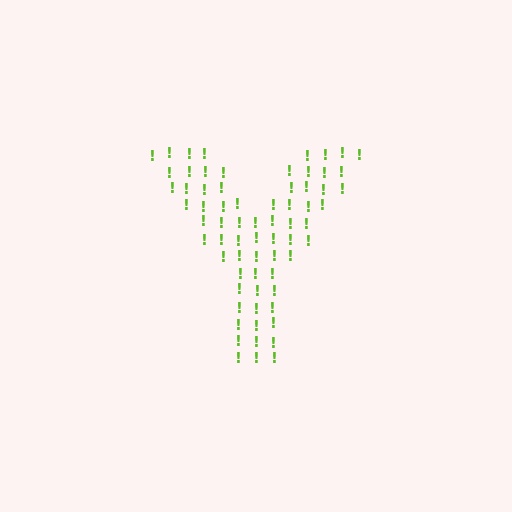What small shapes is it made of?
It is made of small exclamation marks.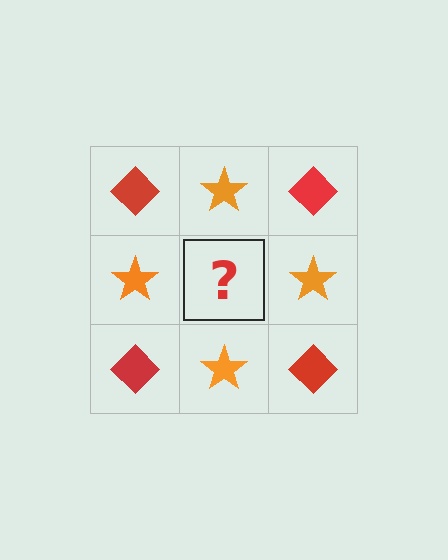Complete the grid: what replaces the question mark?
The question mark should be replaced with a red diamond.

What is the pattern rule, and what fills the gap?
The rule is that it alternates red diamond and orange star in a checkerboard pattern. The gap should be filled with a red diamond.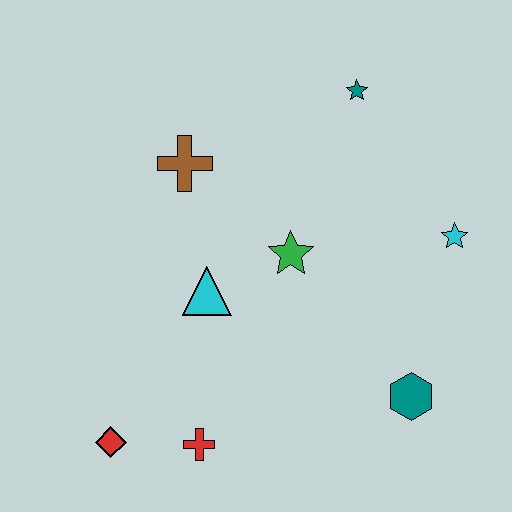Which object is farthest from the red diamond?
The teal star is farthest from the red diamond.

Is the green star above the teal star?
No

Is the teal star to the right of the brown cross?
Yes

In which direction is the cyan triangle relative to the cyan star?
The cyan triangle is to the left of the cyan star.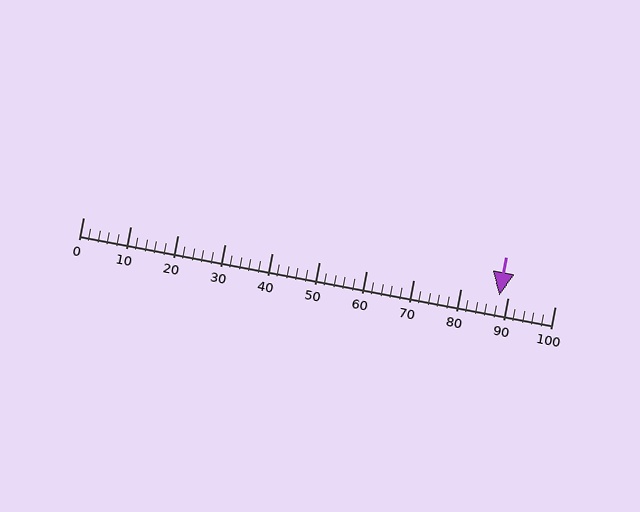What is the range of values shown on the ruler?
The ruler shows values from 0 to 100.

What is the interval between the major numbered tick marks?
The major tick marks are spaced 10 units apart.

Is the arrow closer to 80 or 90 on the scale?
The arrow is closer to 90.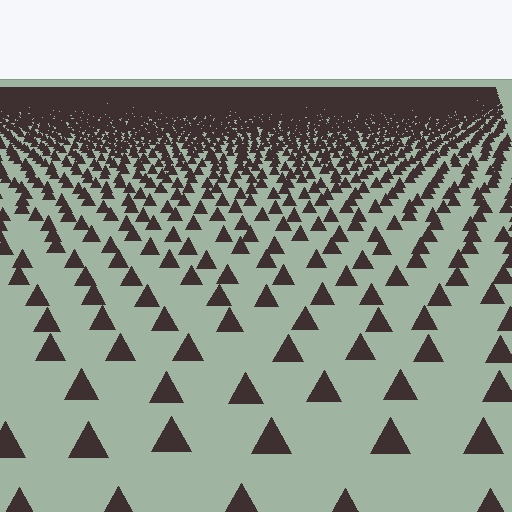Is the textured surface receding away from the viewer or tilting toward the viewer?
The surface is receding away from the viewer. Texture elements get smaller and denser toward the top.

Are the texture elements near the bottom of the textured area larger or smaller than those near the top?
Larger. Near the bottom, elements are closer to the viewer and appear at a bigger on-screen size.